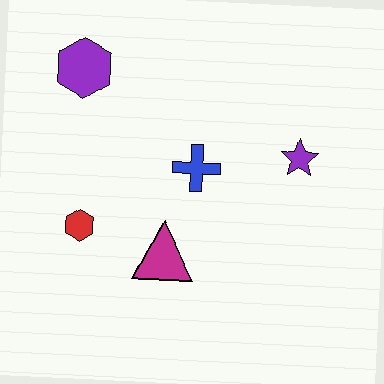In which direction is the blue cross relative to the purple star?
The blue cross is to the left of the purple star.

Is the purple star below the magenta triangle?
No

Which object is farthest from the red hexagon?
The purple star is farthest from the red hexagon.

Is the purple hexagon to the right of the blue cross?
No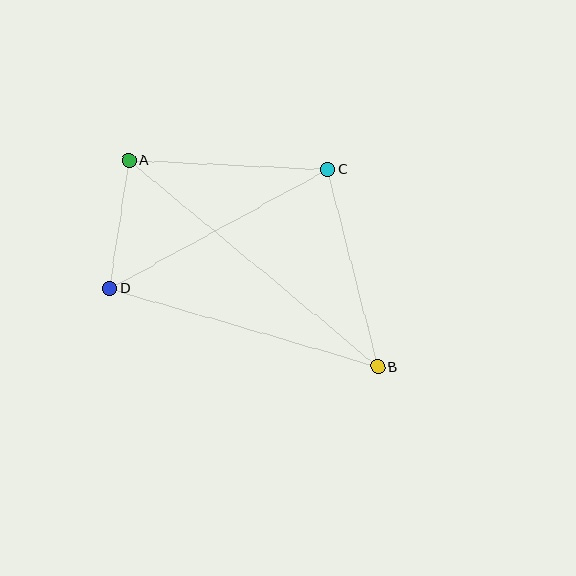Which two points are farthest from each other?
Points A and B are farthest from each other.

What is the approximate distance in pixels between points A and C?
The distance between A and C is approximately 199 pixels.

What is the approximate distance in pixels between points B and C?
The distance between B and C is approximately 204 pixels.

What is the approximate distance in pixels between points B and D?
The distance between B and D is approximately 279 pixels.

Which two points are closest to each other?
Points A and D are closest to each other.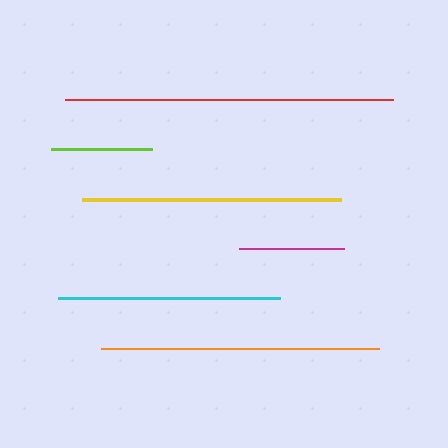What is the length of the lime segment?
The lime segment is approximately 101 pixels long.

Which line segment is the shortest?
The lime line is the shortest at approximately 101 pixels.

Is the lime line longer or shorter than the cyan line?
The cyan line is longer than the lime line.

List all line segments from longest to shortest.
From longest to shortest: red, orange, yellow, cyan, magenta, lime.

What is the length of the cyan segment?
The cyan segment is approximately 222 pixels long.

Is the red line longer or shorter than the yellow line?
The red line is longer than the yellow line.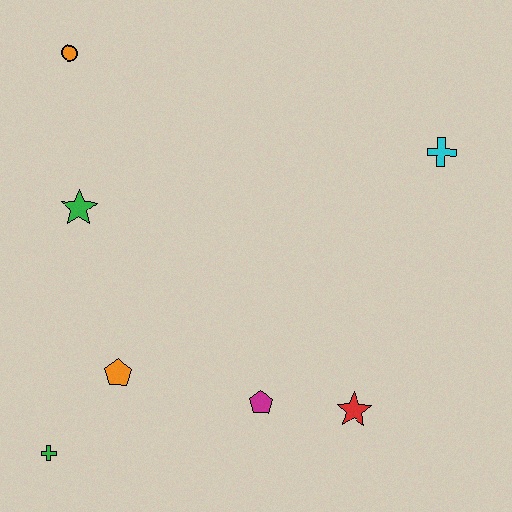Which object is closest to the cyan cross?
The red star is closest to the cyan cross.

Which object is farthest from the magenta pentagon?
The orange circle is farthest from the magenta pentagon.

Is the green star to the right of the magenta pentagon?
No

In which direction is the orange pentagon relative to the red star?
The orange pentagon is to the left of the red star.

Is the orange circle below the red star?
No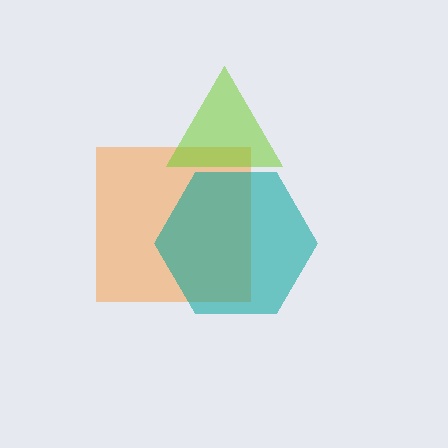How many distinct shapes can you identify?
There are 3 distinct shapes: an orange square, a teal hexagon, a lime triangle.